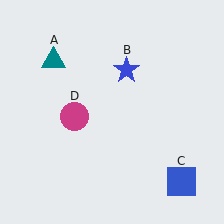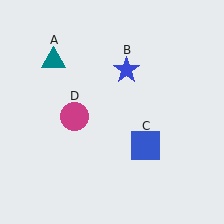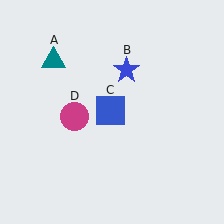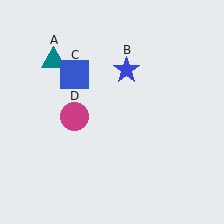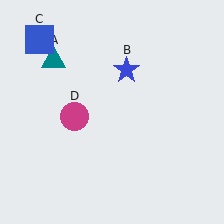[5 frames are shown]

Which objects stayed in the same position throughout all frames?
Teal triangle (object A) and blue star (object B) and magenta circle (object D) remained stationary.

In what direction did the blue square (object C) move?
The blue square (object C) moved up and to the left.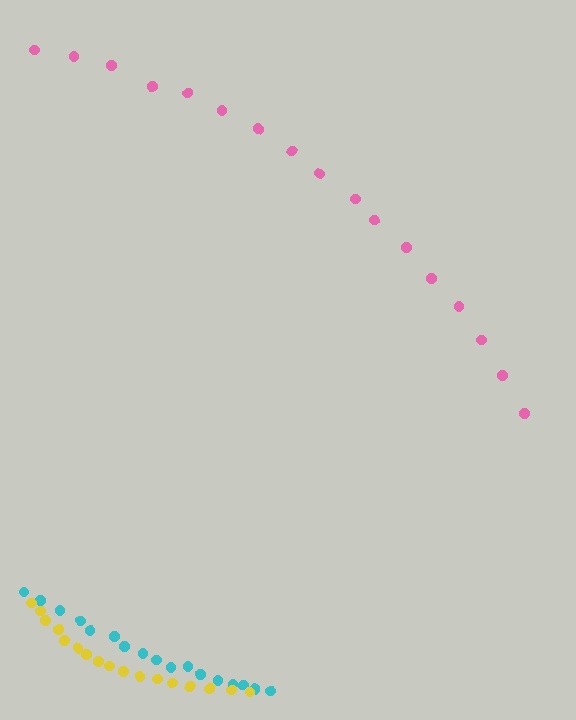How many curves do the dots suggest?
There are 3 distinct paths.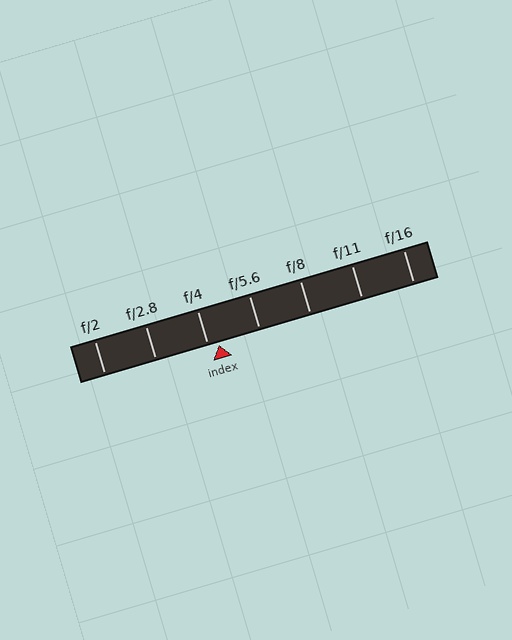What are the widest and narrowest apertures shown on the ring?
The widest aperture shown is f/2 and the narrowest is f/16.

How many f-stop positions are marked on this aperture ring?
There are 7 f-stop positions marked.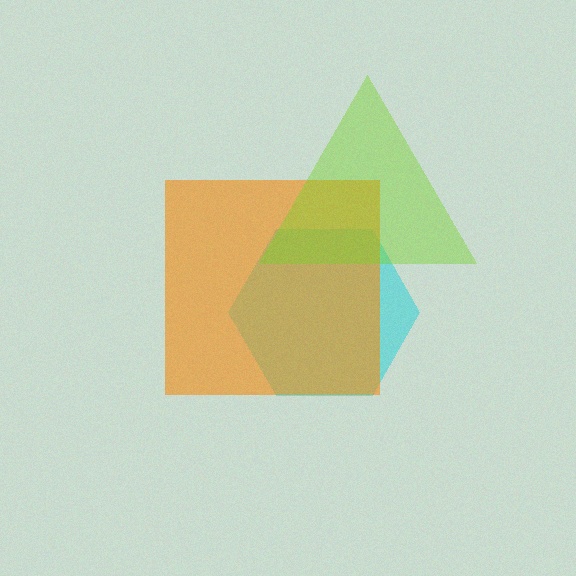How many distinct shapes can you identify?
There are 3 distinct shapes: a cyan hexagon, an orange square, a lime triangle.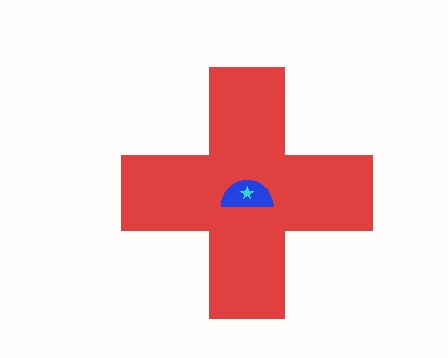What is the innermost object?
The cyan star.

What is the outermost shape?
The red cross.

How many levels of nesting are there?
3.